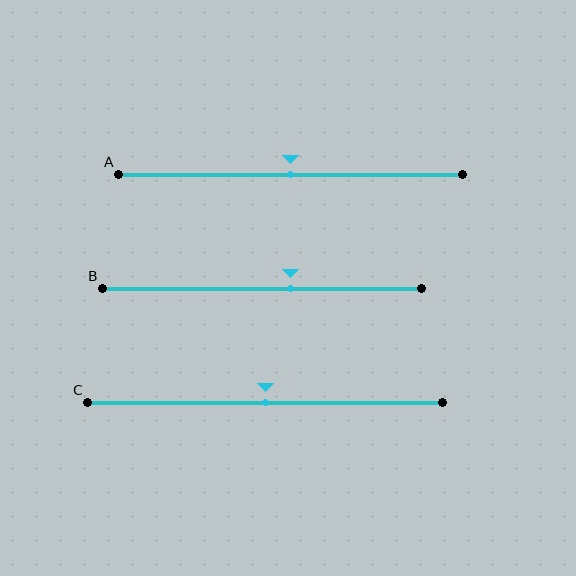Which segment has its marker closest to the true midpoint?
Segment A has its marker closest to the true midpoint.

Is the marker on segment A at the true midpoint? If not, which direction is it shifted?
Yes, the marker on segment A is at the true midpoint.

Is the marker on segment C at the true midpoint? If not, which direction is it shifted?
Yes, the marker on segment C is at the true midpoint.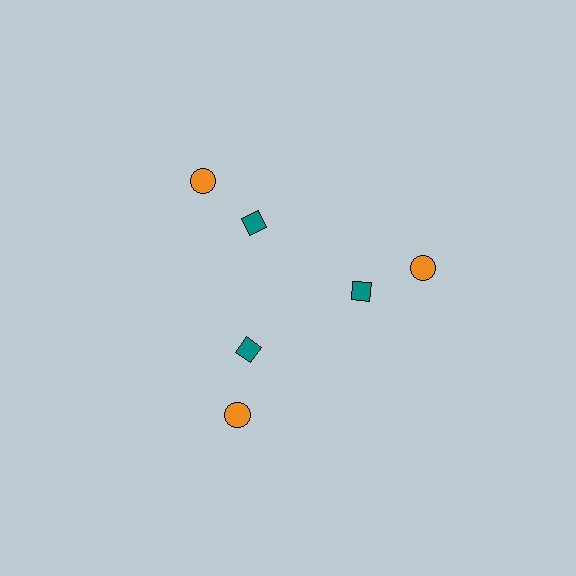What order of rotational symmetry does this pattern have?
This pattern has 3-fold rotational symmetry.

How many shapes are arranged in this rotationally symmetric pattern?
There are 6 shapes, arranged in 3 groups of 2.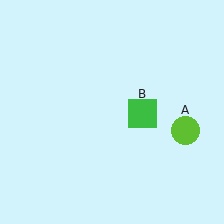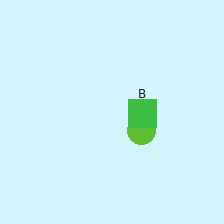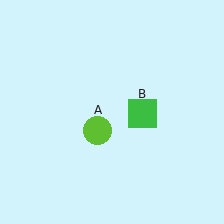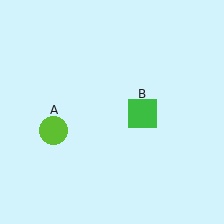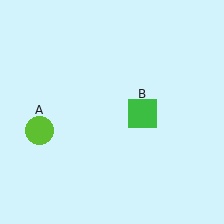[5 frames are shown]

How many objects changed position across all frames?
1 object changed position: lime circle (object A).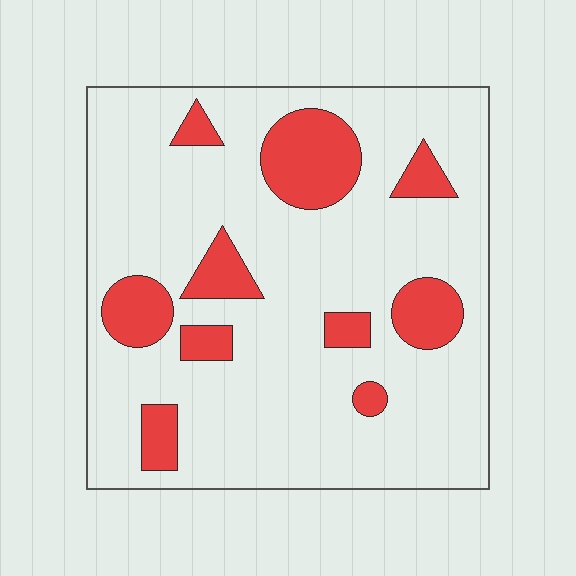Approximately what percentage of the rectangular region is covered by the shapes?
Approximately 20%.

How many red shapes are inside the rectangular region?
10.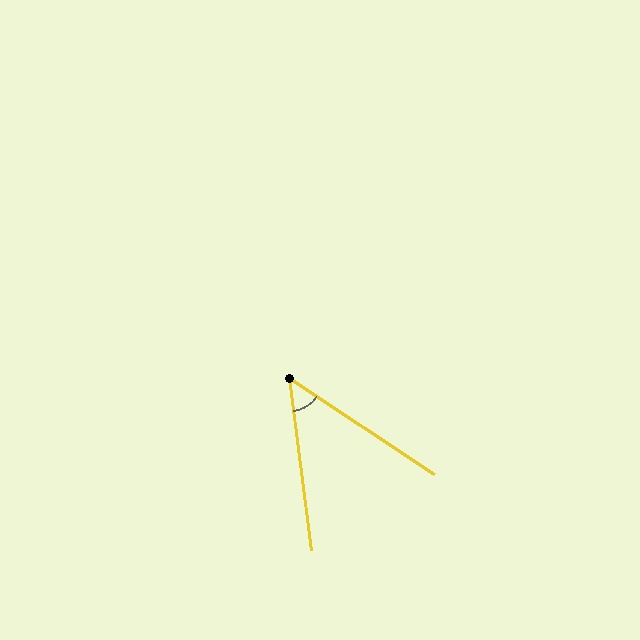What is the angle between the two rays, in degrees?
Approximately 50 degrees.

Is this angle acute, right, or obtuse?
It is acute.